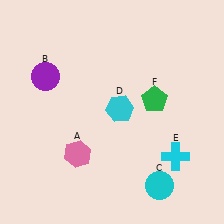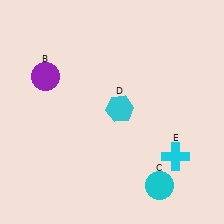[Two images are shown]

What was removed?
The green pentagon (F), the pink hexagon (A) were removed in Image 2.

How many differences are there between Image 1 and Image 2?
There are 2 differences between the two images.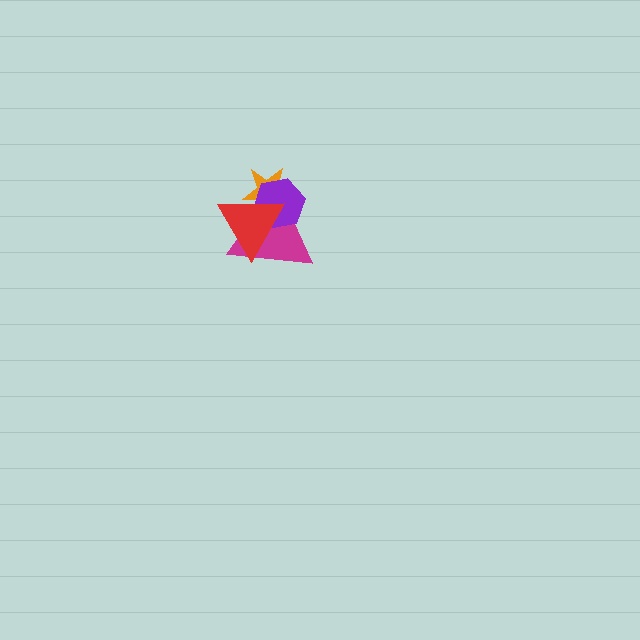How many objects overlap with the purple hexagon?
3 objects overlap with the purple hexagon.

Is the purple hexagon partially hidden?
Yes, it is partially covered by another shape.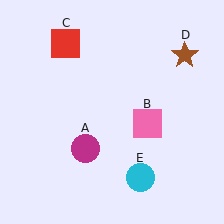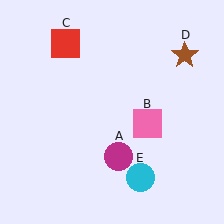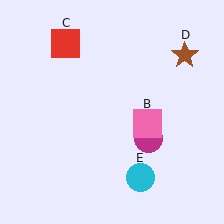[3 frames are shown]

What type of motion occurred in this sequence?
The magenta circle (object A) rotated counterclockwise around the center of the scene.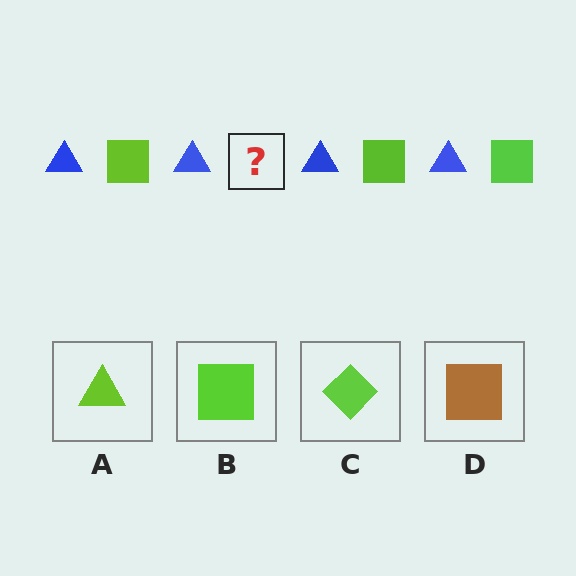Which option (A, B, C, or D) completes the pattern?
B.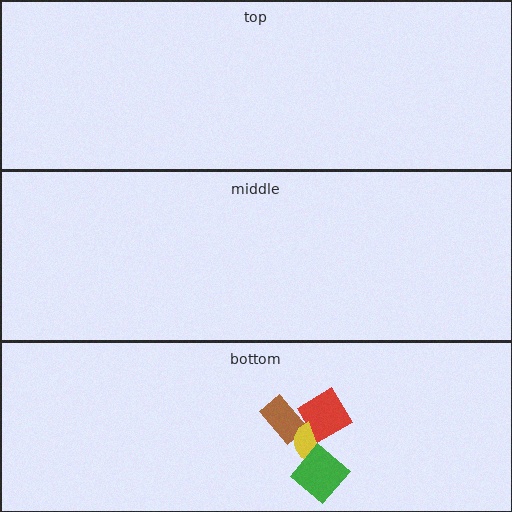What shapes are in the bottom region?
The red diamond, the brown rectangle, the yellow semicircle, the green diamond.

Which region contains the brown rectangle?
The bottom region.